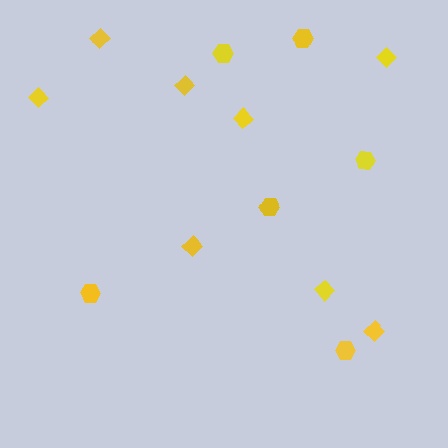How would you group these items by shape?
There are 2 groups: one group of diamonds (8) and one group of hexagons (6).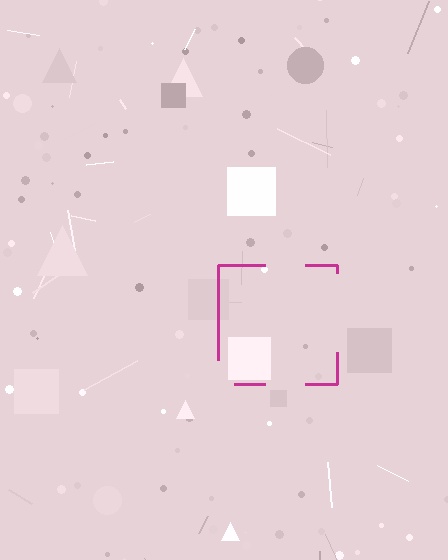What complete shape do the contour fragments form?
The contour fragments form a square.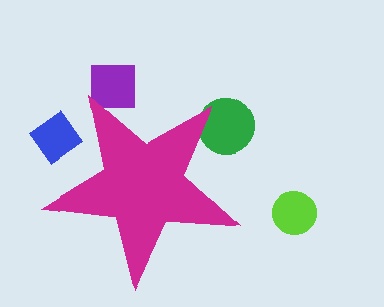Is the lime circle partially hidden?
No, the lime circle is fully visible.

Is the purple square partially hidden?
Yes, the purple square is partially hidden behind the magenta star.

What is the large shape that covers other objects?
A magenta star.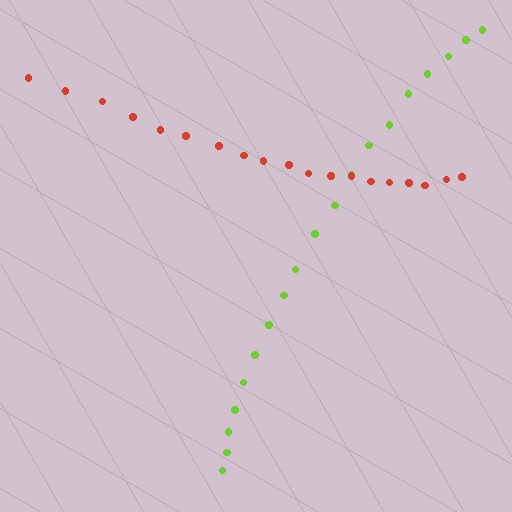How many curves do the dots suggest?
There are 2 distinct paths.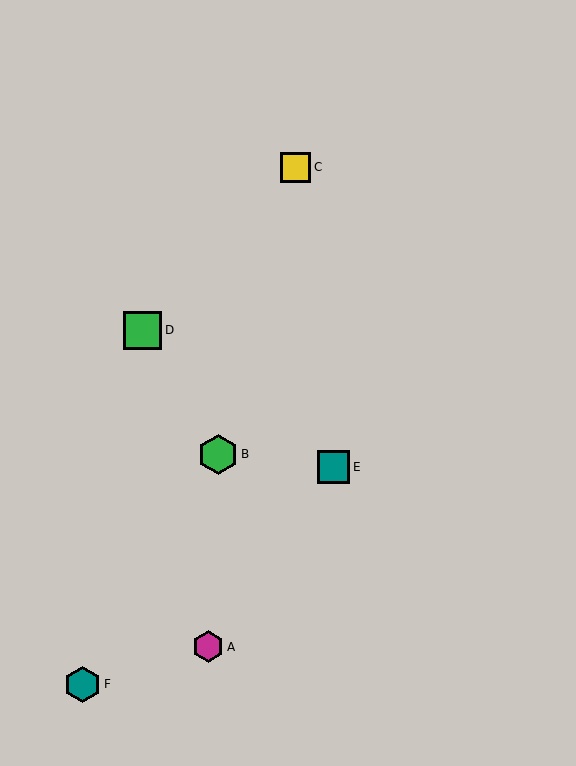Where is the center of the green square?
The center of the green square is at (143, 331).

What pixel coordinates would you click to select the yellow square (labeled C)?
Click at (296, 167) to select the yellow square C.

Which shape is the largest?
The green hexagon (labeled B) is the largest.